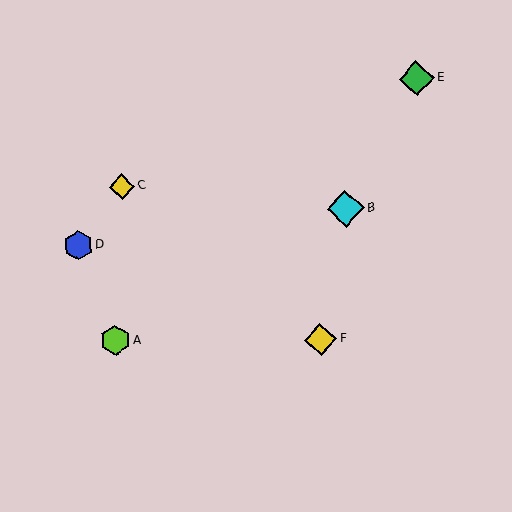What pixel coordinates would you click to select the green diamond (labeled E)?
Click at (416, 78) to select the green diamond E.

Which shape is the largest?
The cyan diamond (labeled B) is the largest.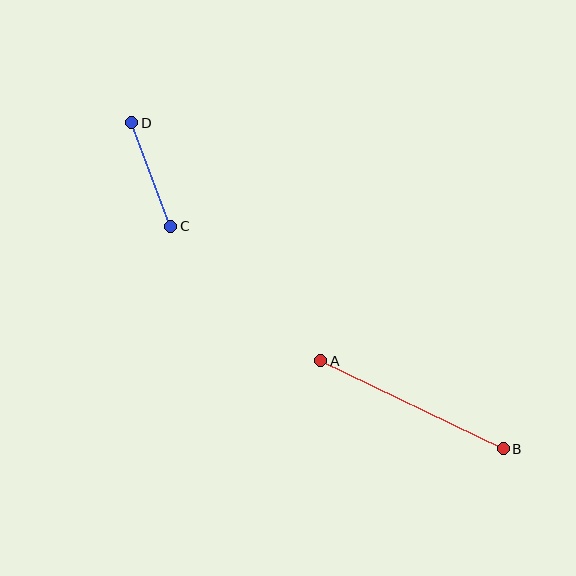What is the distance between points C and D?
The distance is approximately 110 pixels.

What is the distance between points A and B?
The distance is approximately 202 pixels.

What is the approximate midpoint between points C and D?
The midpoint is at approximately (151, 174) pixels.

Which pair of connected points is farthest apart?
Points A and B are farthest apart.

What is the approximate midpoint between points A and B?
The midpoint is at approximately (412, 405) pixels.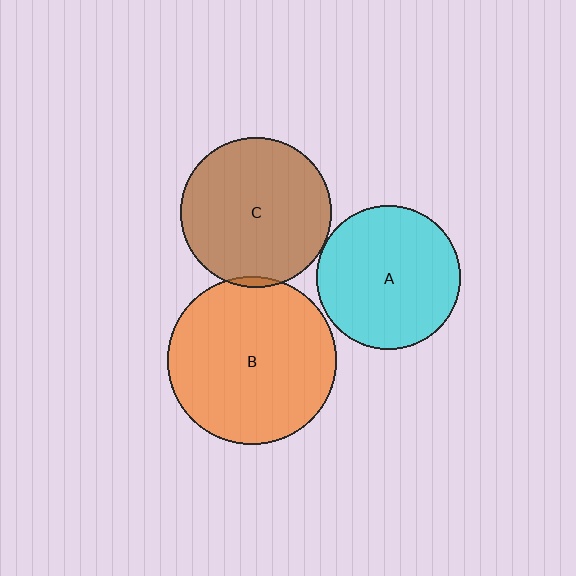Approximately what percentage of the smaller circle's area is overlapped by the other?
Approximately 5%.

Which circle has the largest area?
Circle B (orange).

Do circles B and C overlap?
Yes.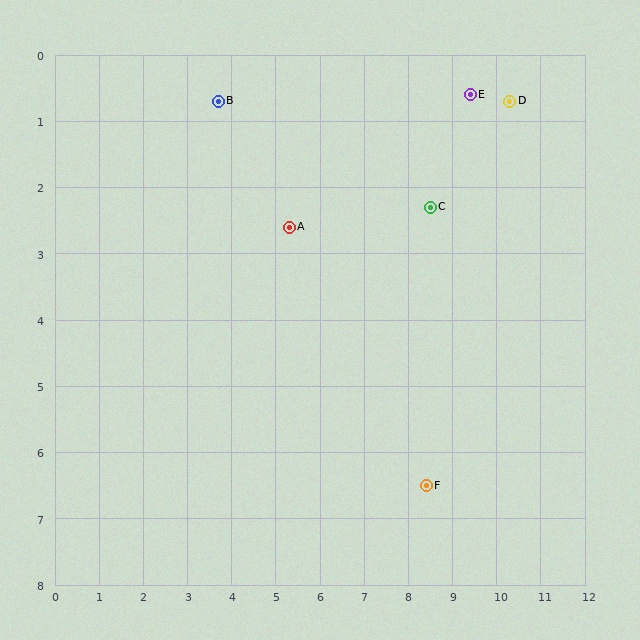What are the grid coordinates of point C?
Point C is at approximately (8.5, 2.3).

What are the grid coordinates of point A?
Point A is at approximately (5.3, 2.6).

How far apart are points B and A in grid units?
Points B and A are about 2.5 grid units apart.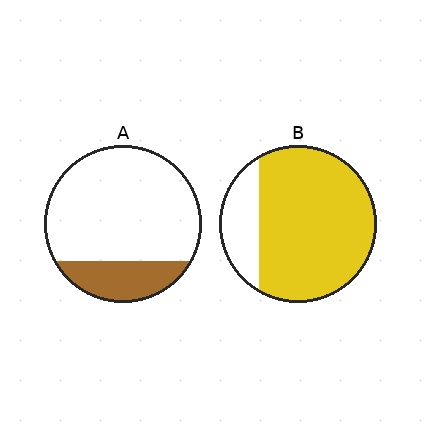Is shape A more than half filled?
No.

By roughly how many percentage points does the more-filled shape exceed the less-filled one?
By roughly 60 percentage points (B over A).